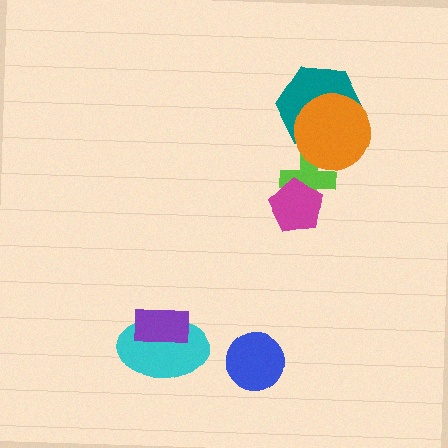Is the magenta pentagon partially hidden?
No, no other shape covers it.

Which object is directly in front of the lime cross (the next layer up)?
The orange circle is directly in front of the lime cross.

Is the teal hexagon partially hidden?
Yes, it is partially covered by another shape.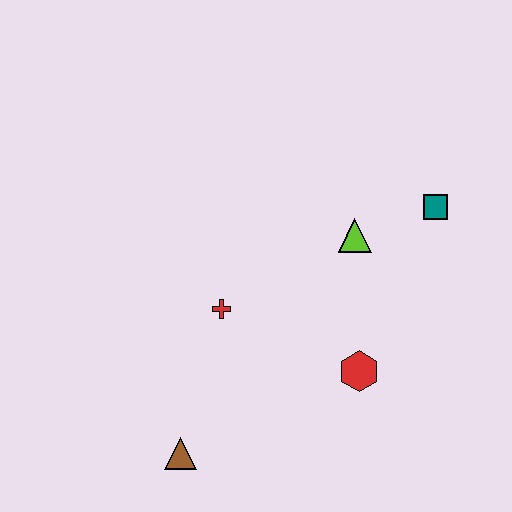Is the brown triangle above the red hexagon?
No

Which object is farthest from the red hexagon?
The brown triangle is farthest from the red hexagon.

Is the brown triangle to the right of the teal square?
No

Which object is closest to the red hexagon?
The lime triangle is closest to the red hexagon.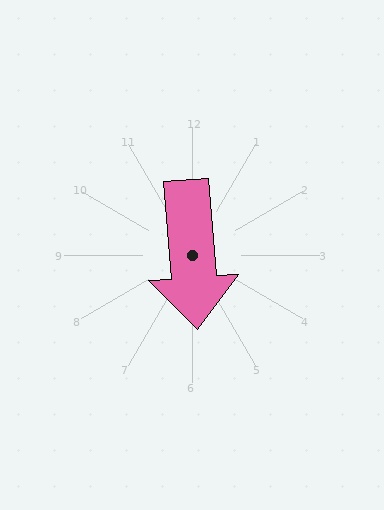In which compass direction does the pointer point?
South.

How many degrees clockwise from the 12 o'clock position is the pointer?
Approximately 176 degrees.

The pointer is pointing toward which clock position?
Roughly 6 o'clock.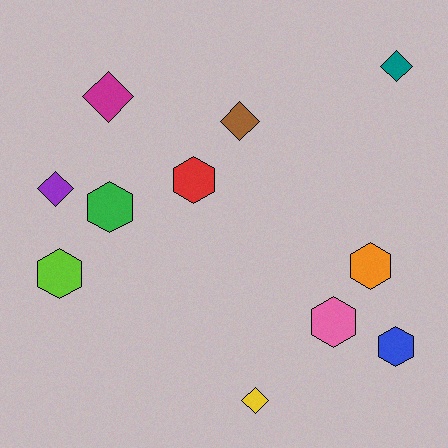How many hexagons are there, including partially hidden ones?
There are 6 hexagons.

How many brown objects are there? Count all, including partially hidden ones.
There is 1 brown object.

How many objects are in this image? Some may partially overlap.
There are 11 objects.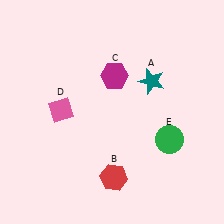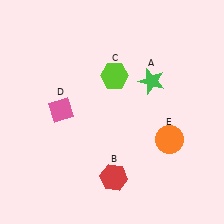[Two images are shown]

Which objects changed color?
A changed from teal to green. C changed from magenta to lime. E changed from green to orange.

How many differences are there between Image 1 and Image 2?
There are 3 differences between the two images.